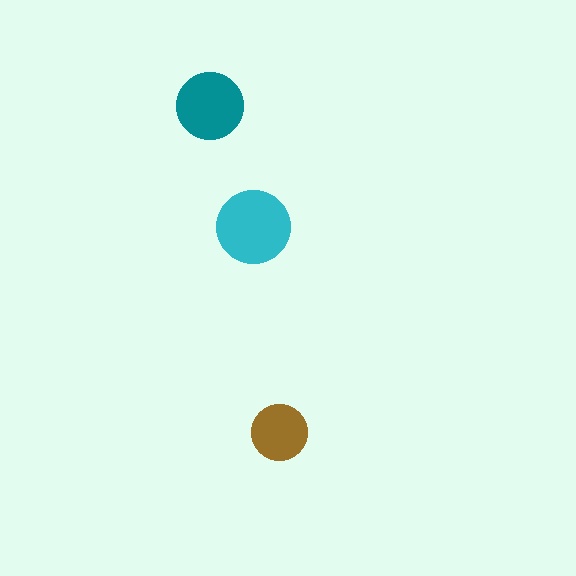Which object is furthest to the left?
The teal circle is leftmost.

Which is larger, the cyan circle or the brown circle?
The cyan one.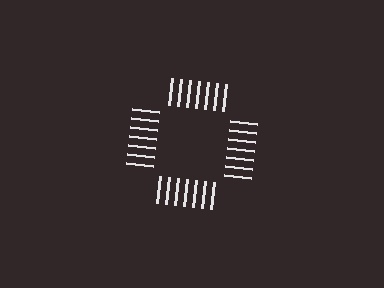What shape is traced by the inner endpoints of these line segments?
An illusory square — the line segments terminate on its edges but no continuous stroke is drawn.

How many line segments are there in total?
28 — 7 along each of the 4 edges.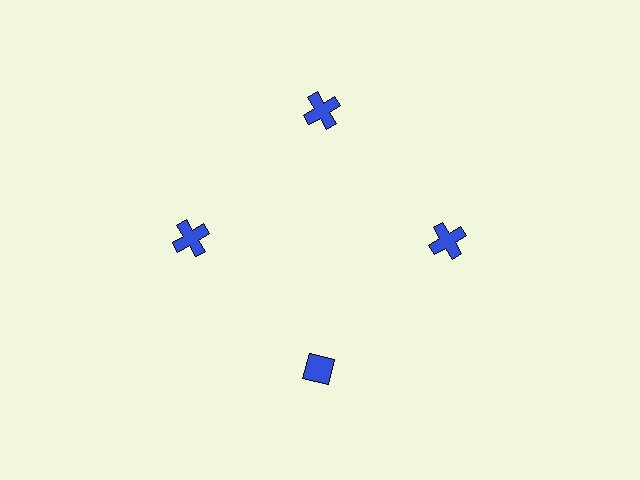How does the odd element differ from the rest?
It has a different shape: diamond instead of cross.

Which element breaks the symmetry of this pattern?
The blue diamond at roughly the 6 o'clock position breaks the symmetry. All other shapes are blue crosses.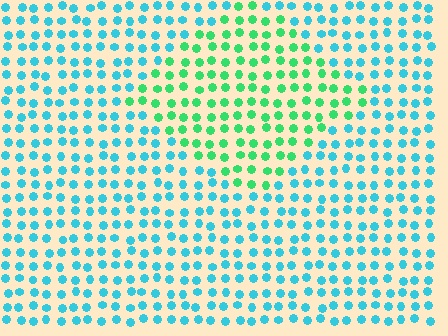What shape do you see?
I see a diamond.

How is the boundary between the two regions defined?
The boundary is defined purely by a slight shift in hue (about 48 degrees). Spacing, size, and orientation are identical on both sides.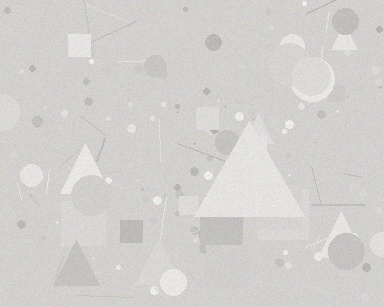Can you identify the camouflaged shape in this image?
The camouflaged shape is a triangle.